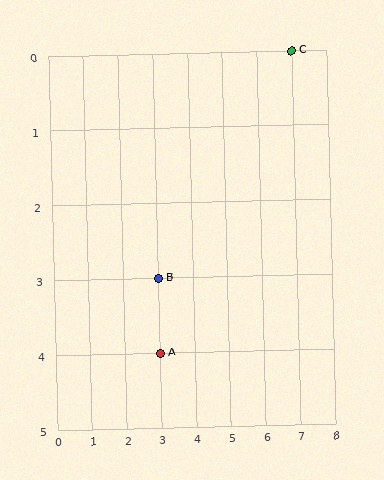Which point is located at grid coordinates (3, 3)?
Point B is at (3, 3).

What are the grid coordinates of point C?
Point C is at grid coordinates (7, 0).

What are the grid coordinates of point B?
Point B is at grid coordinates (3, 3).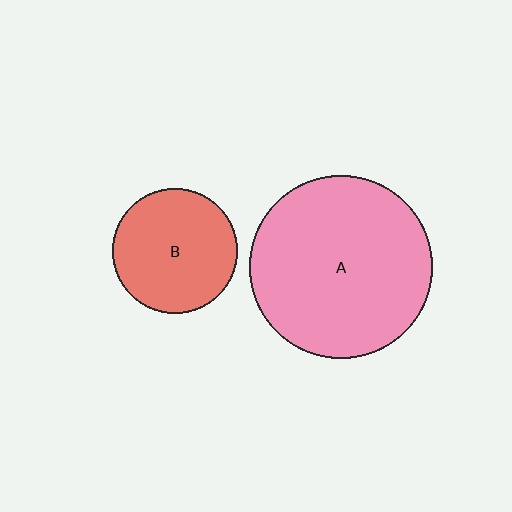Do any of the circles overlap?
No, none of the circles overlap.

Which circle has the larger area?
Circle A (pink).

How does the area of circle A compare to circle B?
Approximately 2.1 times.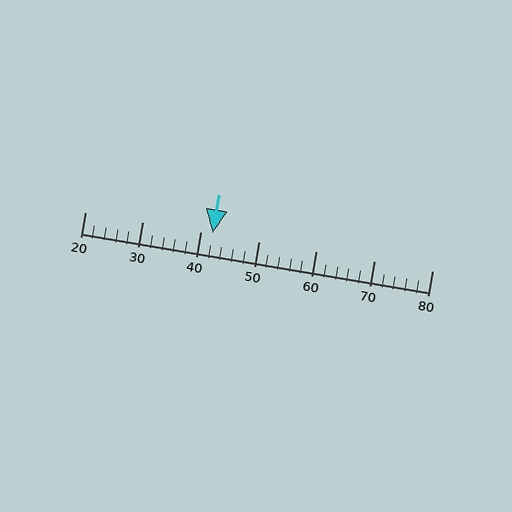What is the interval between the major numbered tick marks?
The major tick marks are spaced 10 units apart.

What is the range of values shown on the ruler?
The ruler shows values from 20 to 80.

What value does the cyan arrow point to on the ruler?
The cyan arrow points to approximately 42.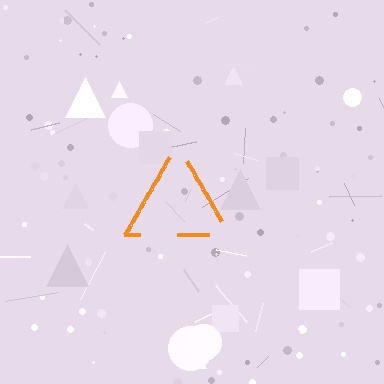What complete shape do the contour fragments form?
The contour fragments form a triangle.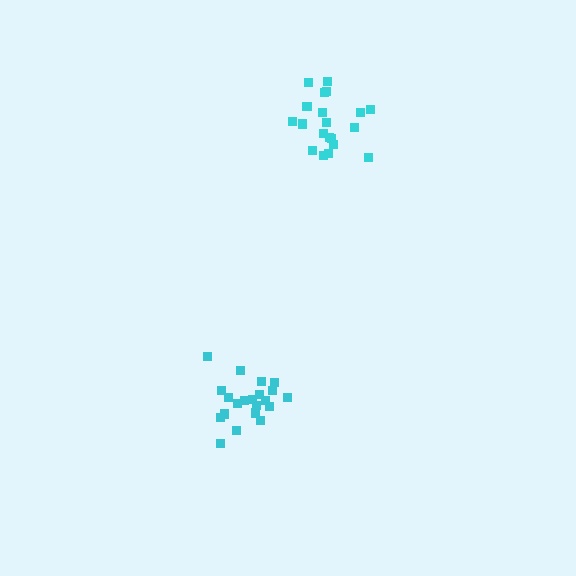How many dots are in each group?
Group 1: 21 dots, Group 2: 21 dots (42 total).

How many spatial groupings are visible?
There are 2 spatial groupings.